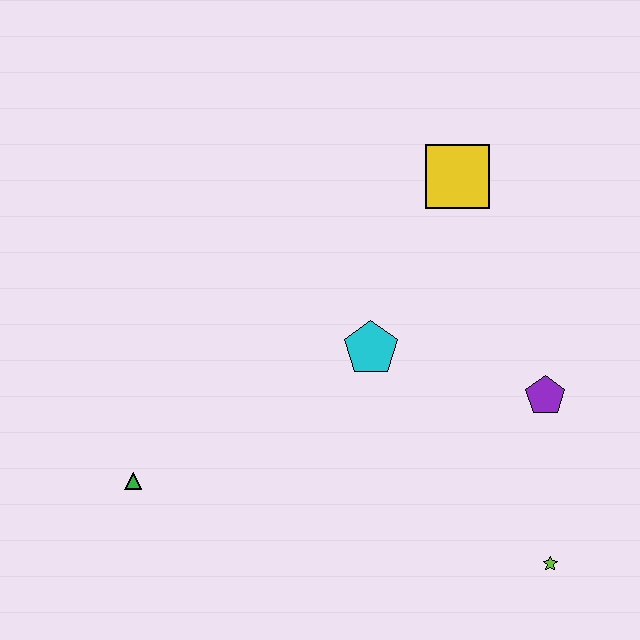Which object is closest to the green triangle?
The cyan pentagon is closest to the green triangle.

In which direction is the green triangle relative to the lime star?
The green triangle is to the left of the lime star.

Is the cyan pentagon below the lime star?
No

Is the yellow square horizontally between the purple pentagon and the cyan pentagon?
Yes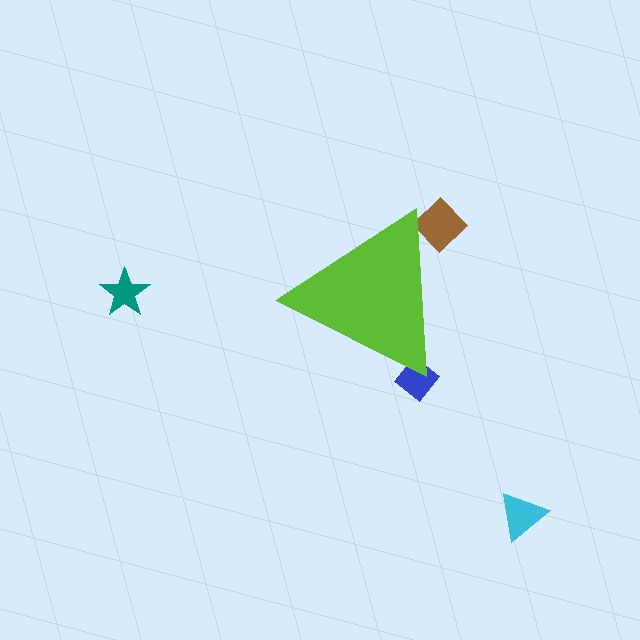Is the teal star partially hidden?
No, the teal star is fully visible.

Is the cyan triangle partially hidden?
No, the cyan triangle is fully visible.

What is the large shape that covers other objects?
A lime triangle.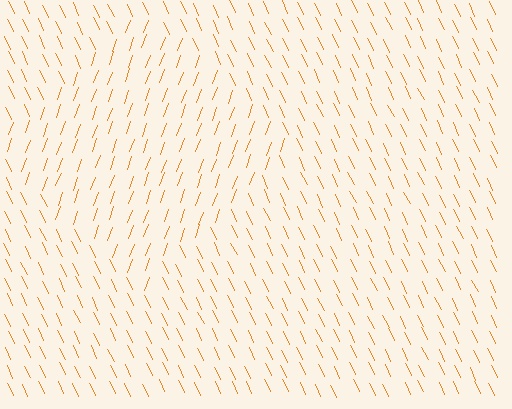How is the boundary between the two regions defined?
The boundary is defined purely by a change in line orientation (approximately 45 degrees difference). All lines are the same color and thickness.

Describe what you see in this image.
The image is filled with small orange line segments. A diamond region in the image has lines oriented differently from the surrounding lines, creating a visible texture boundary.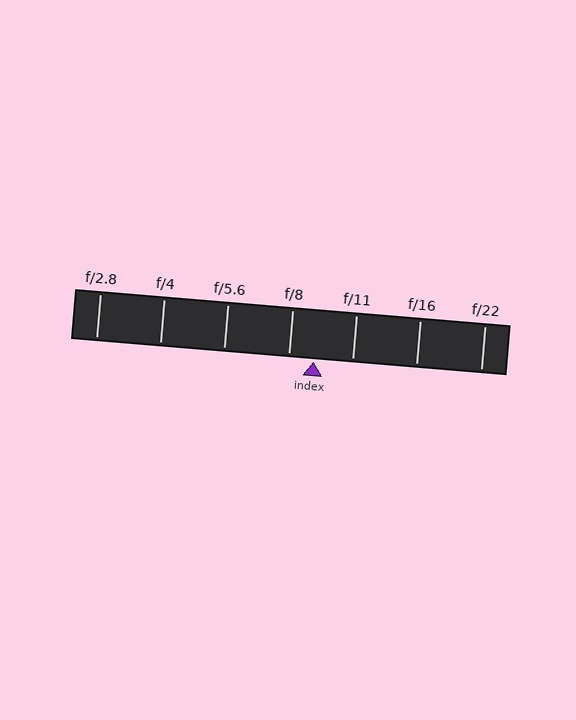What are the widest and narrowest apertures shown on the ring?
The widest aperture shown is f/2.8 and the narrowest is f/22.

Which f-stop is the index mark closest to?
The index mark is closest to f/8.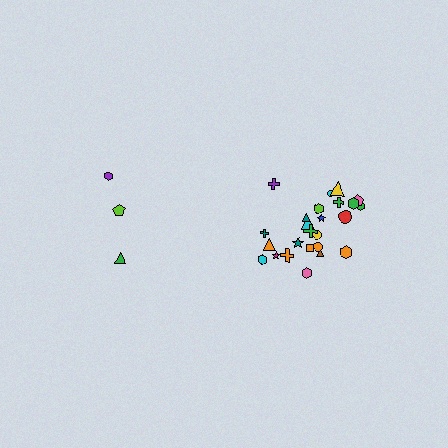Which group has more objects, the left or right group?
The right group.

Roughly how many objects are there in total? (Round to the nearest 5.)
Roughly 30 objects in total.